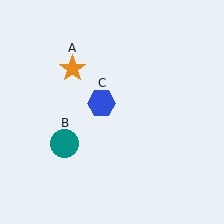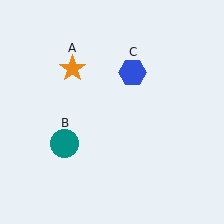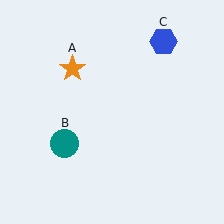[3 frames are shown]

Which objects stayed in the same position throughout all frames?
Orange star (object A) and teal circle (object B) remained stationary.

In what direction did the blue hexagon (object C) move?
The blue hexagon (object C) moved up and to the right.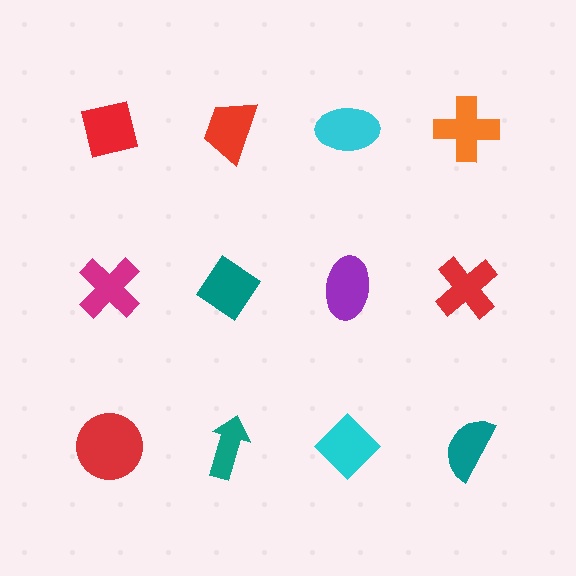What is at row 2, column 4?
A red cross.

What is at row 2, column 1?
A magenta cross.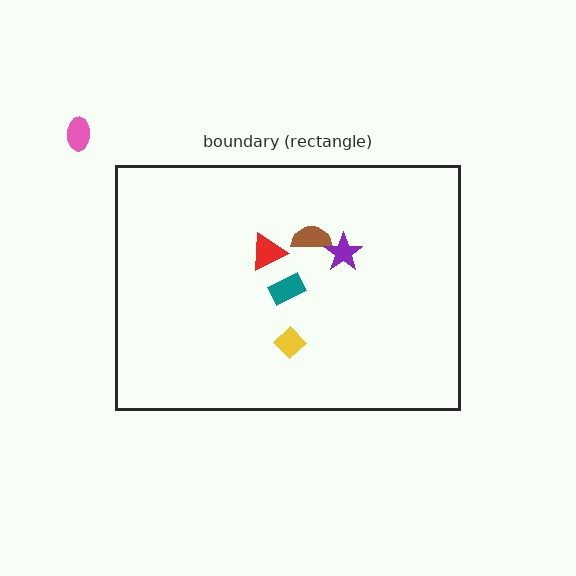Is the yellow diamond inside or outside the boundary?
Inside.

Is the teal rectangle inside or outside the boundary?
Inside.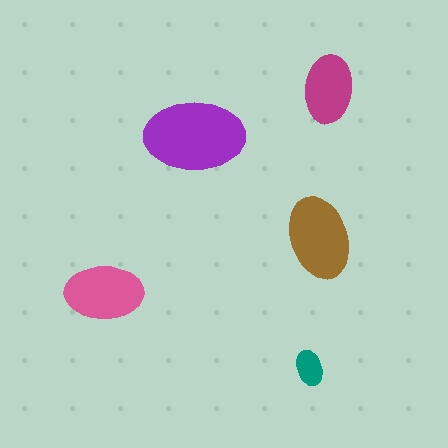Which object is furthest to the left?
The pink ellipse is leftmost.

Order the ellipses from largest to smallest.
the purple one, the brown one, the pink one, the magenta one, the teal one.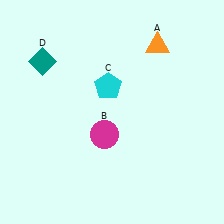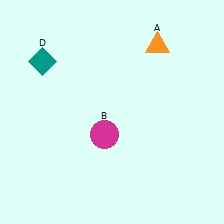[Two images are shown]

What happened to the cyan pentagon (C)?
The cyan pentagon (C) was removed in Image 2. It was in the top-left area of Image 1.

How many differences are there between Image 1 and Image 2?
There is 1 difference between the two images.